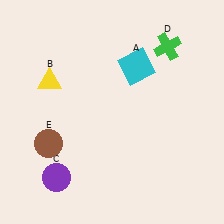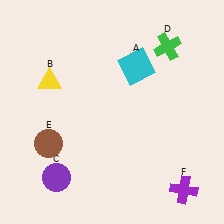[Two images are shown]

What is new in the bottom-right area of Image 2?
A purple cross (F) was added in the bottom-right area of Image 2.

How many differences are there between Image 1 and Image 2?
There is 1 difference between the two images.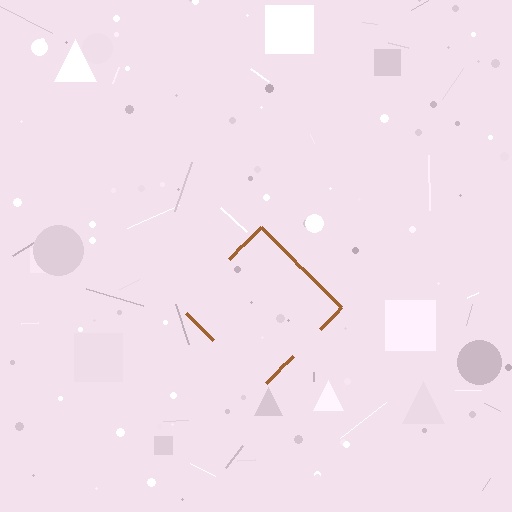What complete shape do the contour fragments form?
The contour fragments form a diamond.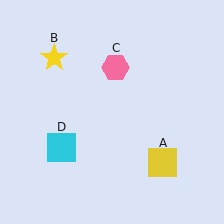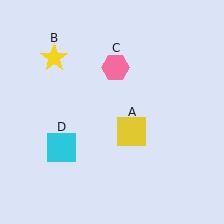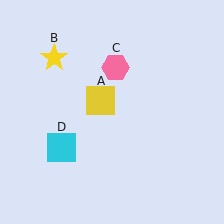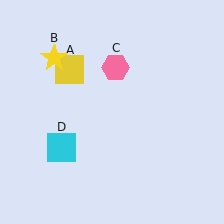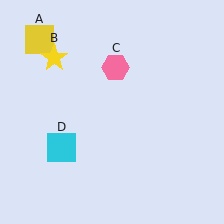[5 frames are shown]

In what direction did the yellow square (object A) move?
The yellow square (object A) moved up and to the left.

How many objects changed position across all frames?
1 object changed position: yellow square (object A).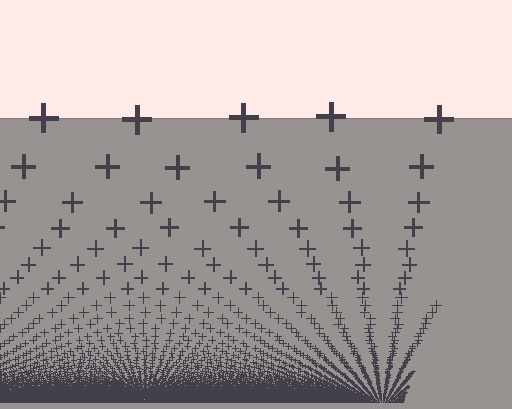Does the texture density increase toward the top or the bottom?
Density increases toward the bottom.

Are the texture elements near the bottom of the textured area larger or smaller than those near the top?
Smaller. The gradient is inverted — elements near the bottom are smaller and denser.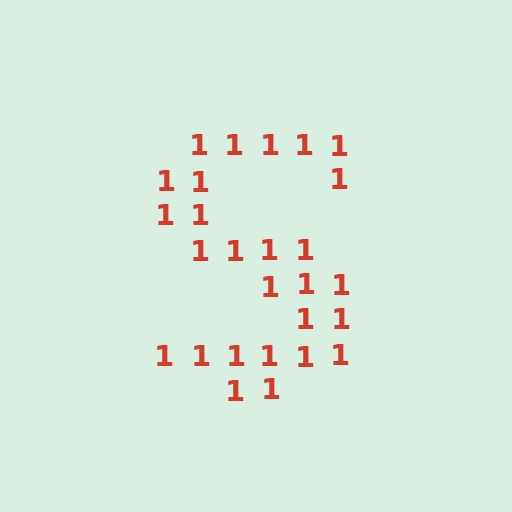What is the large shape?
The large shape is the letter S.